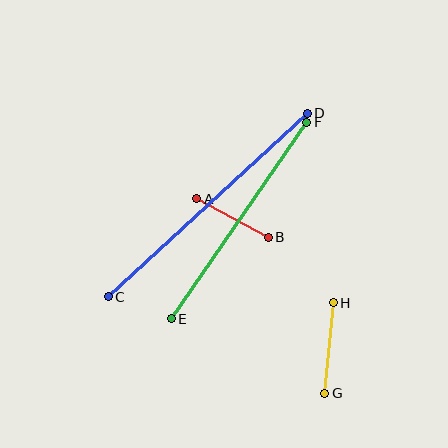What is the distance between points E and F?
The distance is approximately 239 pixels.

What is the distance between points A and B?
The distance is approximately 81 pixels.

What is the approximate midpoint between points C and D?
The midpoint is at approximately (208, 205) pixels.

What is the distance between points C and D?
The distance is approximately 271 pixels.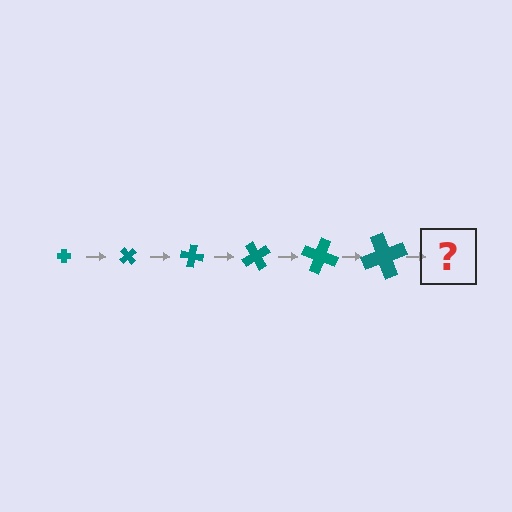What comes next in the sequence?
The next element should be a cross, larger than the previous one and rotated 300 degrees from the start.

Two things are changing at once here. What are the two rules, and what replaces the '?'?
The two rules are that the cross grows larger each step and it rotates 50 degrees each step. The '?' should be a cross, larger than the previous one and rotated 300 degrees from the start.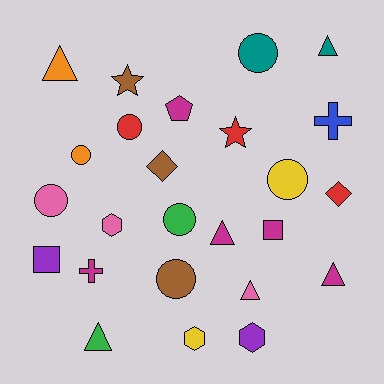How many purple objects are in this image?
There are 2 purple objects.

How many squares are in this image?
There are 2 squares.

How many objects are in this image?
There are 25 objects.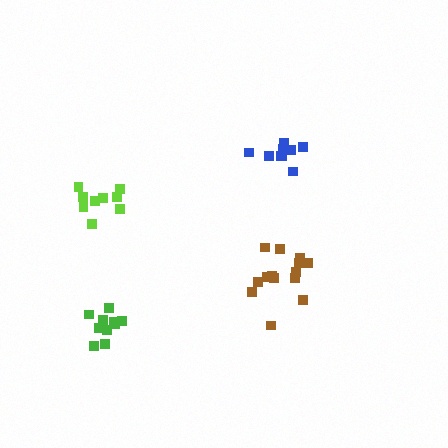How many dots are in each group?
Group 1: 10 dots, Group 2: 14 dots, Group 3: 9 dots, Group 4: 9 dots (42 total).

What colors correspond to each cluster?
The clusters are colored: green, brown, blue, lime.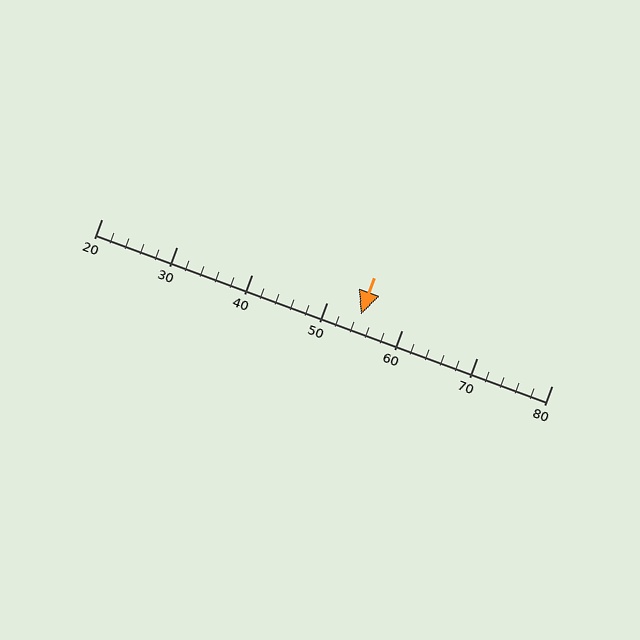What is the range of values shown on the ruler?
The ruler shows values from 20 to 80.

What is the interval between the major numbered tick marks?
The major tick marks are spaced 10 units apart.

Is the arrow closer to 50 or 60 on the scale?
The arrow is closer to 50.